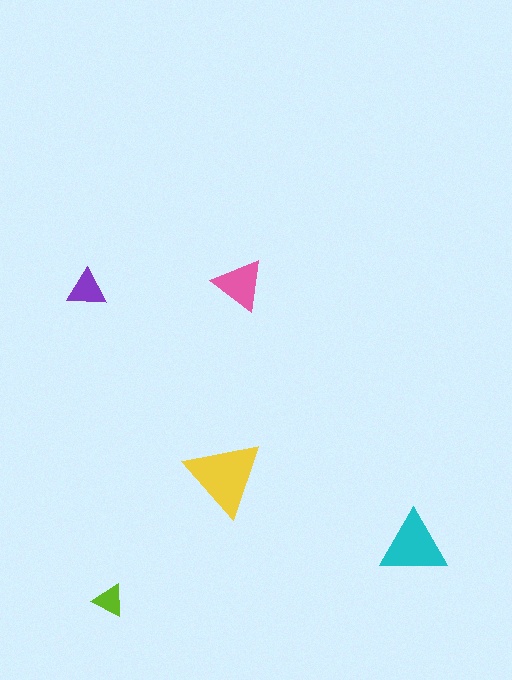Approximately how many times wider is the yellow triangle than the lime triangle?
About 2.5 times wider.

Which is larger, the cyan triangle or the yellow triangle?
The yellow one.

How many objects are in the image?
There are 5 objects in the image.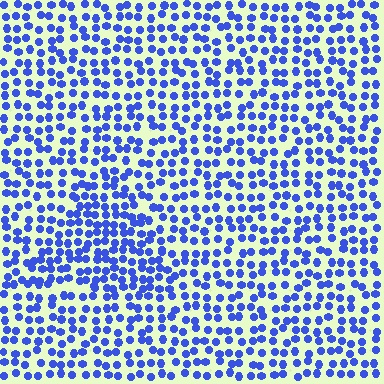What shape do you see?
I see a triangle.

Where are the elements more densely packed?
The elements are more densely packed inside the triangle boundary.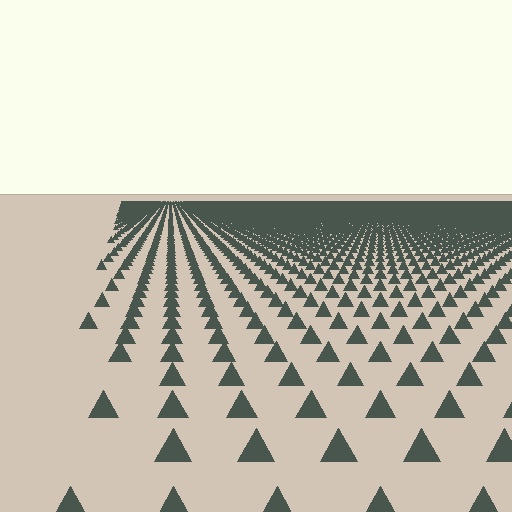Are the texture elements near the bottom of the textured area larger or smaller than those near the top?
Larger. Near the bottom, elements are closer to the viewer and appear at a bigger on-screen size.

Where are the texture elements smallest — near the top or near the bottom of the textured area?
Near the top.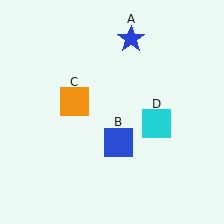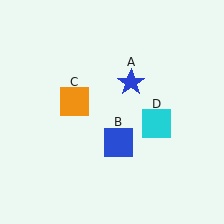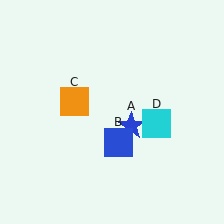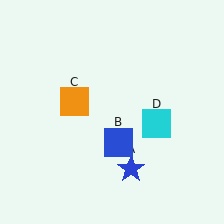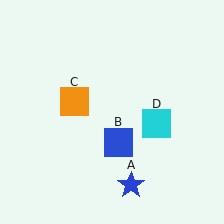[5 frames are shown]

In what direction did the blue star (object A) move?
The blue star (object A) moved down.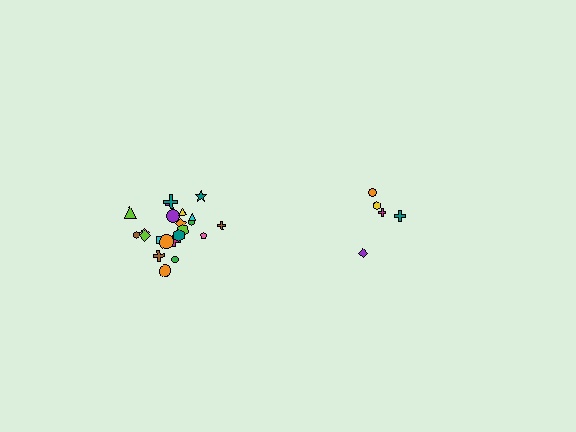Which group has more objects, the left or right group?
The left group.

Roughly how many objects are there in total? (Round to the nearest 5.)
Roughly 25 objects in total.